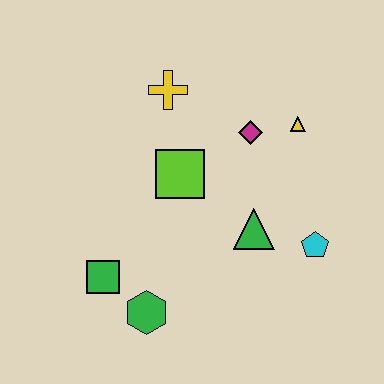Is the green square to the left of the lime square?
Yes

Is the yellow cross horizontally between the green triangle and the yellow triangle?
No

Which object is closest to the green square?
The green hexagon is closest to the green square.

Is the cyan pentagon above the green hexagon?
Yes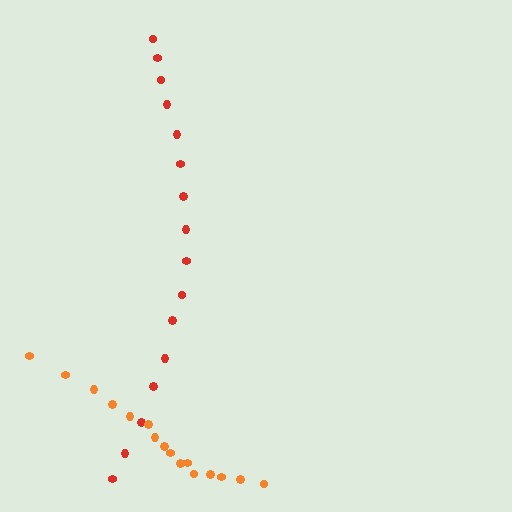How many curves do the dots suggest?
There are 2 distinct paths.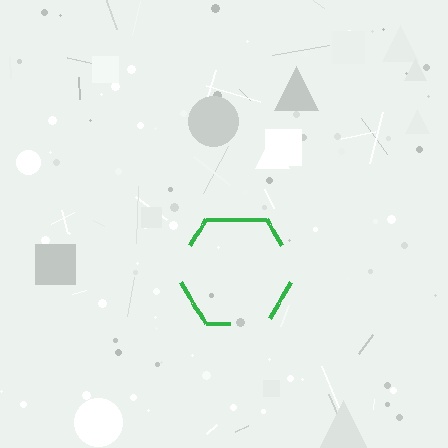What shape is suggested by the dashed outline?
The dashed outline suggests a hexagon.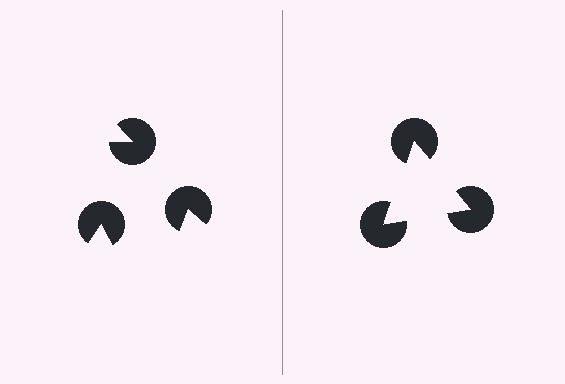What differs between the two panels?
The pac-man discs are positioned identically on both sides; only the wedge orientations differ. On the right they align to a triangle; on the left they are misaligned.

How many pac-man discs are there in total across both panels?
6 — 3 on each side.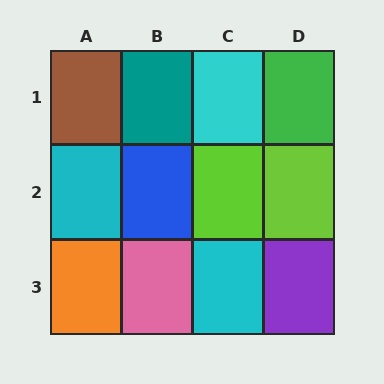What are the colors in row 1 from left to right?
Brown, teal, cyan, green.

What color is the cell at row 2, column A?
Cyan.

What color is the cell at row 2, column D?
Lime.